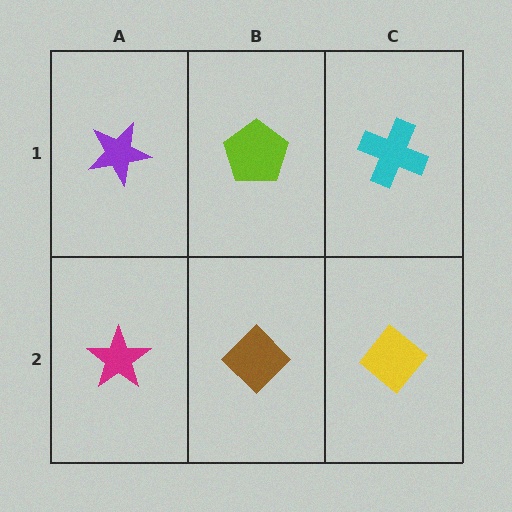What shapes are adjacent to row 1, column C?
A yellow diamond (row 2, column C), a lime pentagon (row 1, column B).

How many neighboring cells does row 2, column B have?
3.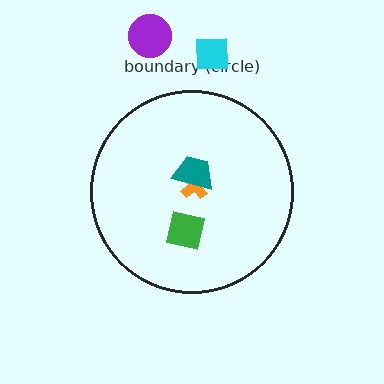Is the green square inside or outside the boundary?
Inside.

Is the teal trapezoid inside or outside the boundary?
Inside.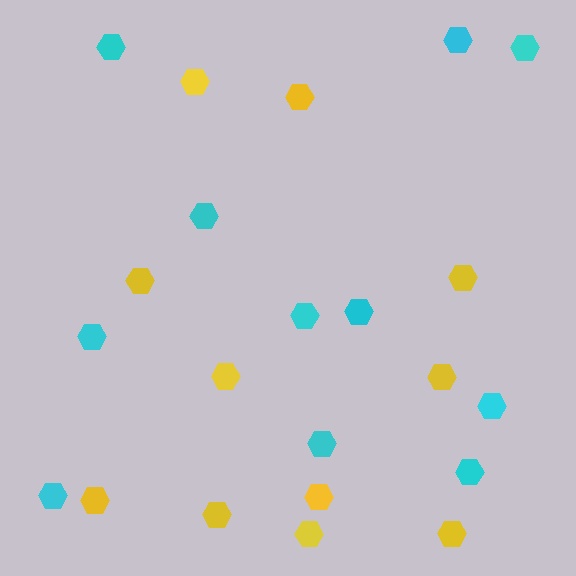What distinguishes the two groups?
There are 2 groups: one group of cyan hexagons (11) and one group of yellow hexagons (11).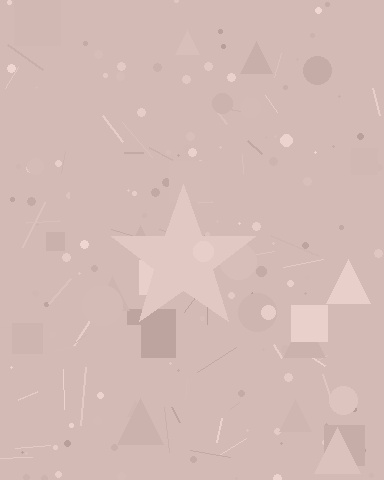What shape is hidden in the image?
A star is hidden in the image.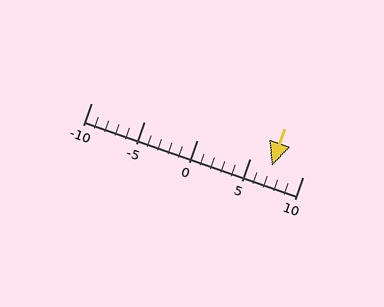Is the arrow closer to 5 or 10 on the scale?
The arrow is closer to 5.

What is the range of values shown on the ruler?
The ruler shows values from -10 to 10.